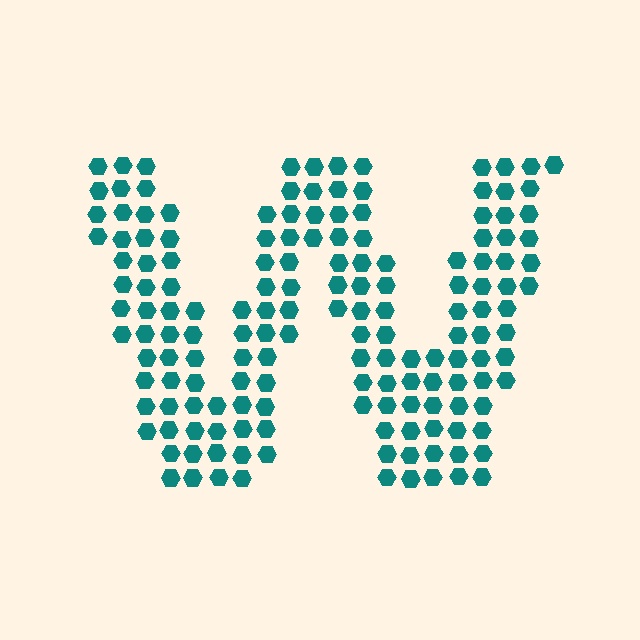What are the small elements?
The small elements are hexagons.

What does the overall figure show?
The overall figure shows the letter W.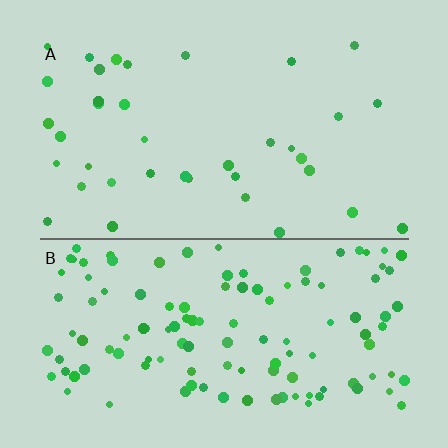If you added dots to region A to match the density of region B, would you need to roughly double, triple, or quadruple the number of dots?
Approximately triple.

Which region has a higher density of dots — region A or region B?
B (the bottom).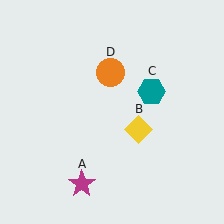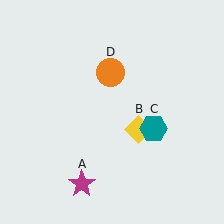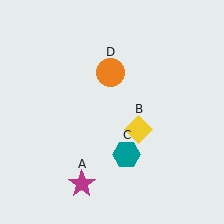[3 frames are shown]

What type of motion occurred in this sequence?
The teal hexagon (object C) rotated clockwise around the center of the scene.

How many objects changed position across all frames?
1 object changed position: teal hexagon (object C).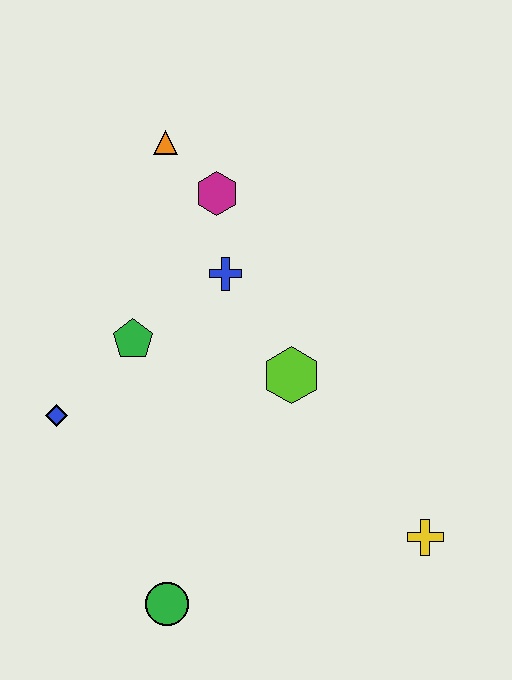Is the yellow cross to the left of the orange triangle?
No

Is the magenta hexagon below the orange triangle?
Yes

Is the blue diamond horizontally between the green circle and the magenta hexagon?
No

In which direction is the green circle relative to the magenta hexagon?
The green circle is below the magenta hexagon.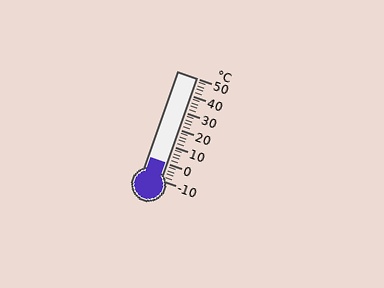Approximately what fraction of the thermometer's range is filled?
The thermometer is filled to approximately 15% of its range.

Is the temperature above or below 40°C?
The temperature is below 40°C.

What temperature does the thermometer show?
The thermometer shows approximately 0°C.